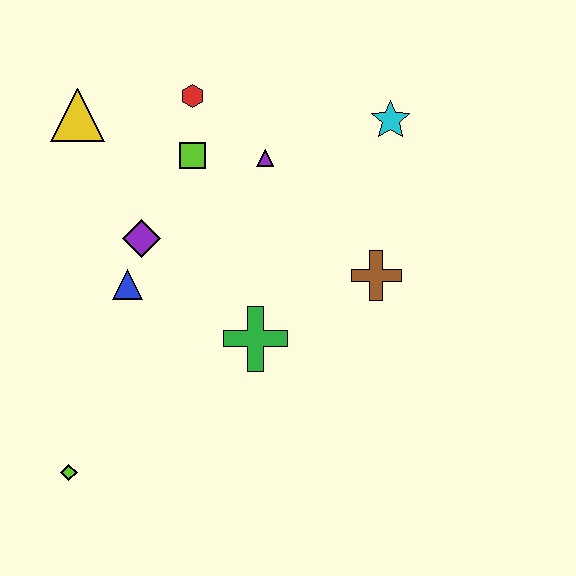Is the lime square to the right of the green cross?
No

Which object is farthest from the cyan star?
The lime diamond is farthest from the cyan star.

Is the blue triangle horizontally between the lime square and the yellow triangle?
Yes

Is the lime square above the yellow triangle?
No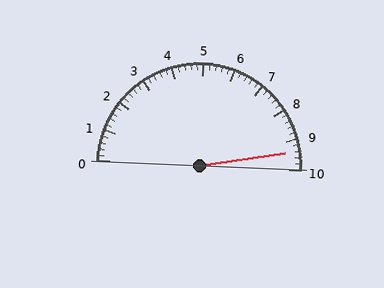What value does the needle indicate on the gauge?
The needle indicates approximately 9.4.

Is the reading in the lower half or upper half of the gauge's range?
The reading is in the upper half of the range (0 to 10).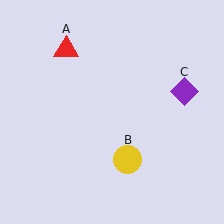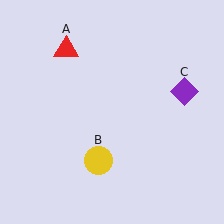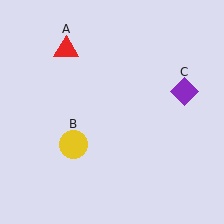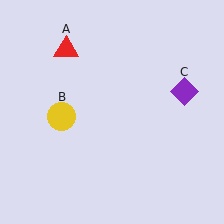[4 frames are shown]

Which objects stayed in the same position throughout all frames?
Red triangle (object A) and purple diamond (object C) remained stationary.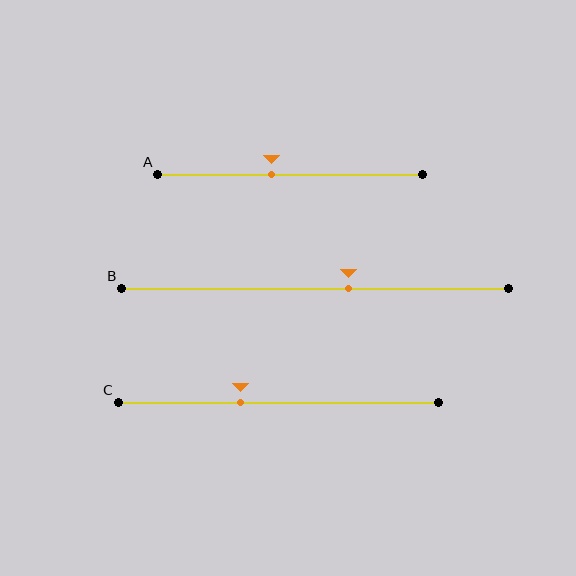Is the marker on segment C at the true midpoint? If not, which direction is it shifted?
No, the marker on segment C is shifted to the left by about 12% of the segment length.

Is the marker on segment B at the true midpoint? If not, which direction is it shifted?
No, the marker on segment B is shifted to the right by about 9% of the segment length.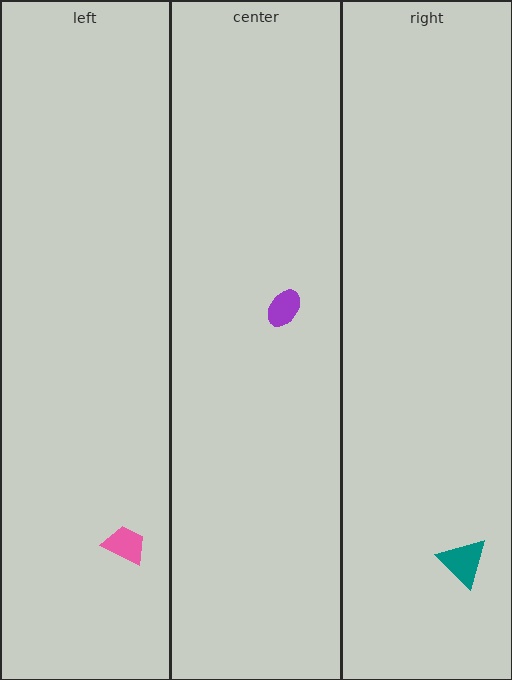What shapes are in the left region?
The pink trapezoid.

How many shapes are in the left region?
1.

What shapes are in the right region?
The teal triangle.